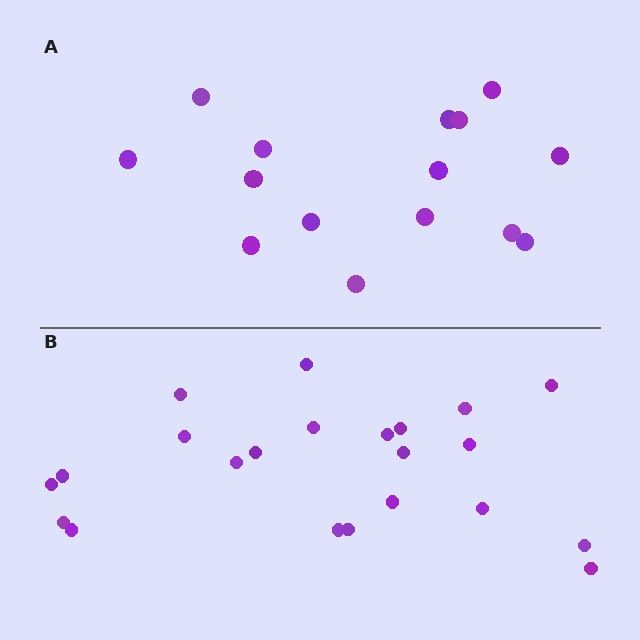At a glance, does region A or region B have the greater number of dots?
Region B (the bottom region) has more dots.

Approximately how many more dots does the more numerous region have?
Region B has roughly 8 or so more dots than region A.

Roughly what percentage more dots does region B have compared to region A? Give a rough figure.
About 45% more.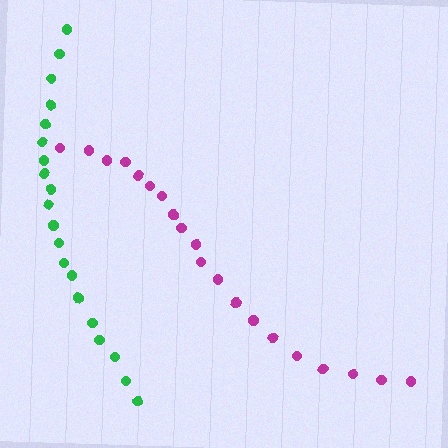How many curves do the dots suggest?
There are 2 distinct paths.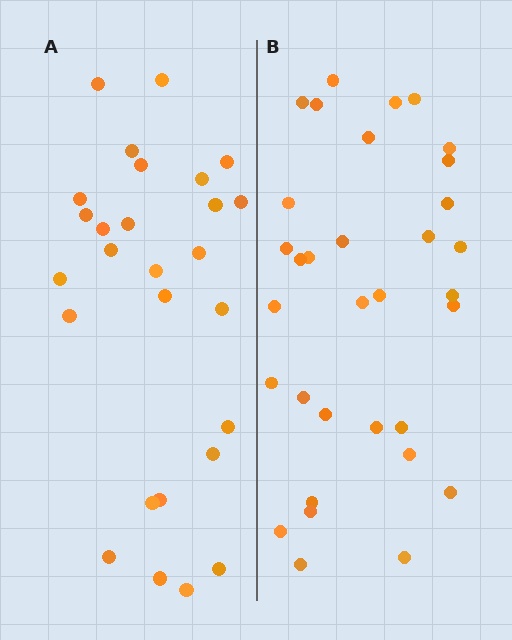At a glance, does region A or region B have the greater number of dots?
Region B (the right region) has more dots.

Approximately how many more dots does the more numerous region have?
Region B has about 6 more dots than region A.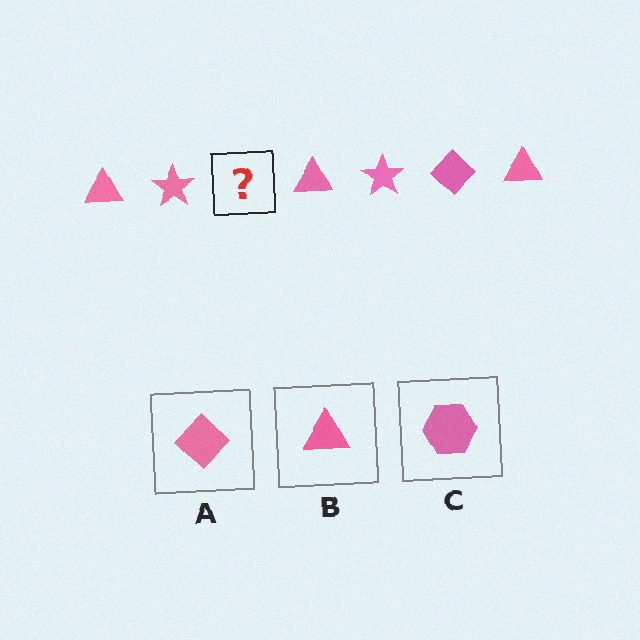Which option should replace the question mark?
Option A.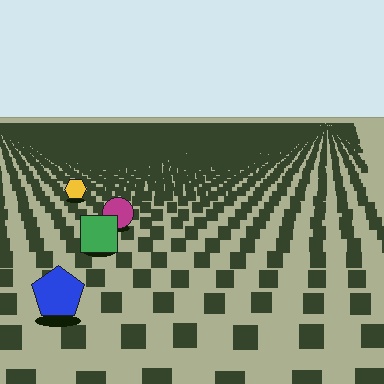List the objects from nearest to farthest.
From nearest to farthest: the blue pentagon, the green square, the magenta circle, the yellow hexagon.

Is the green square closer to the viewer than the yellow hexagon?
Yes. The green square is closer — you can tell from the texture gradient: the ground texture is coarser near it.